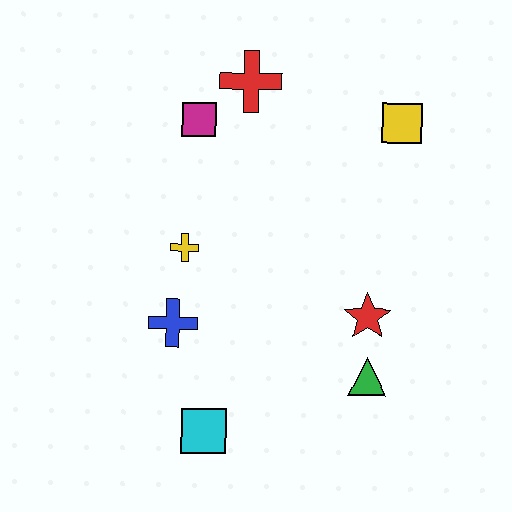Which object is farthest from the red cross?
The cyan square is farthest from the red cross.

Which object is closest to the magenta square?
The red cross is closest to the magenta square.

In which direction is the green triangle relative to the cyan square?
The green triangle is to the right of the cyan square.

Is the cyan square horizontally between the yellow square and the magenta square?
Yes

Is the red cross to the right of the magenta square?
Yes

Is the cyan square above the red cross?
No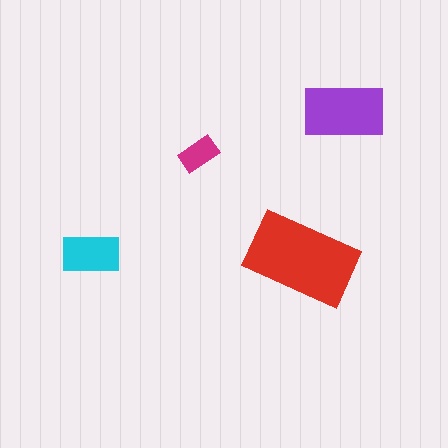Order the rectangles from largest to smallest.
the red one, the purple one, the cyan one, the magenta one.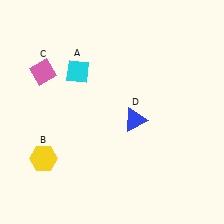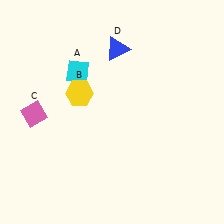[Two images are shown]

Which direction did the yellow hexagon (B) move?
The yellow hexagon (B) moved up.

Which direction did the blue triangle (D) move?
The blue triangle (D) moved up.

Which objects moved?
The objects that moved are: the yellow hexagon (B), the pink diamond (C), the blue triangle (D).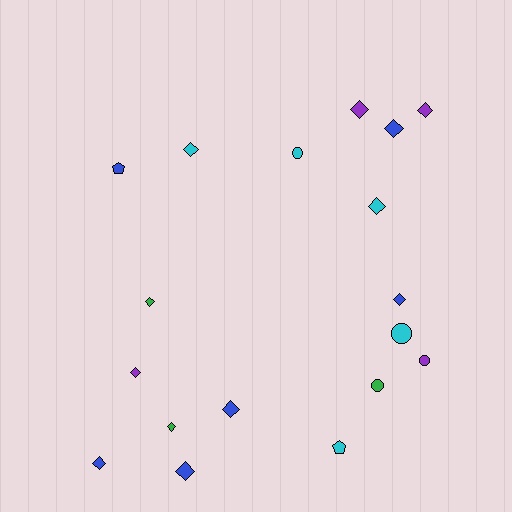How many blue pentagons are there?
There is 1 blue pentagon.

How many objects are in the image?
There are 18 objects.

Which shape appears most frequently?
Diamond, with 12 objects.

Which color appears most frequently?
Blue, with 6 objects.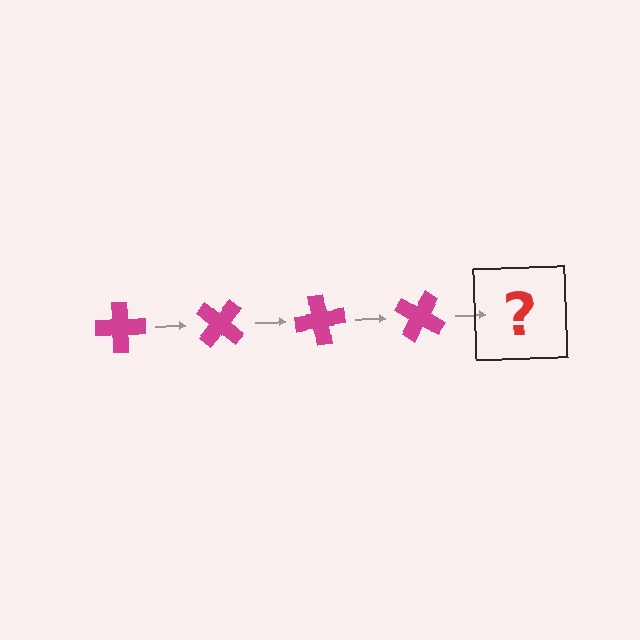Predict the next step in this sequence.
The next step is a magenta cross rotated 160 degrees.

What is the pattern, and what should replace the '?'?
The pattern is that the cross rotates 40 degrees each step. The '?' should be a magenta cross rotated 160 degrees.